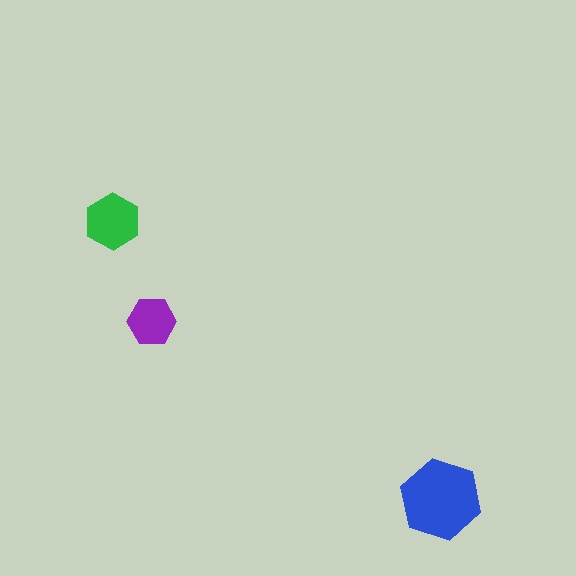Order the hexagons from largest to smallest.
the blue one, the green one, the purple one.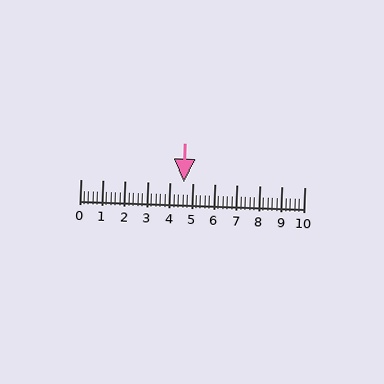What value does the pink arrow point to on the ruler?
The pink arrow points to approximately 4.6.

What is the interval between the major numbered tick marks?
The major tick marks are spaced 1 units apart.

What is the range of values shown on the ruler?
The ruler shows values from 0 to 10.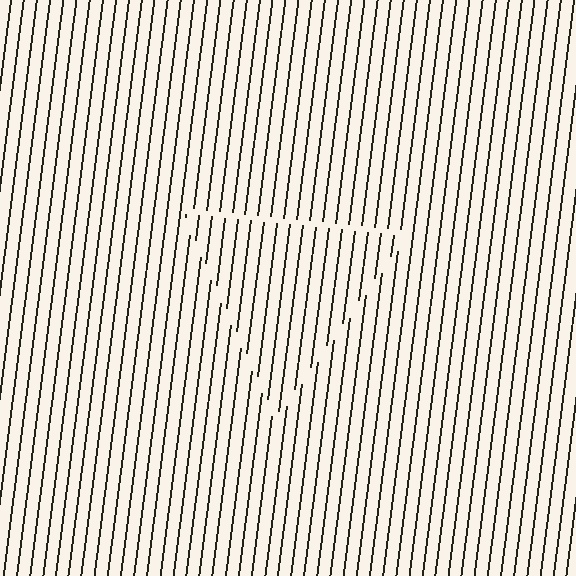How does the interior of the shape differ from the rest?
The interior of the shape contains the same grating, shifted by half a period — the contour is defined by the phase discontinuity where line-ends from the inner and outer gratings abut.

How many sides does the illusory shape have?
3 sides — the line-ends trace a triangle.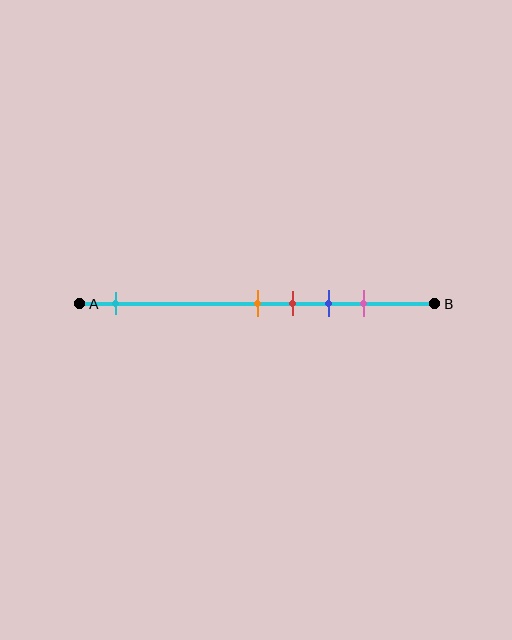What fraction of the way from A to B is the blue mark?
The blue mark is approximately 70% (0.7) of the way from A to B.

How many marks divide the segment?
There are 5 marks dividing the segment.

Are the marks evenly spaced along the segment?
No, the marks are not evenly spaced.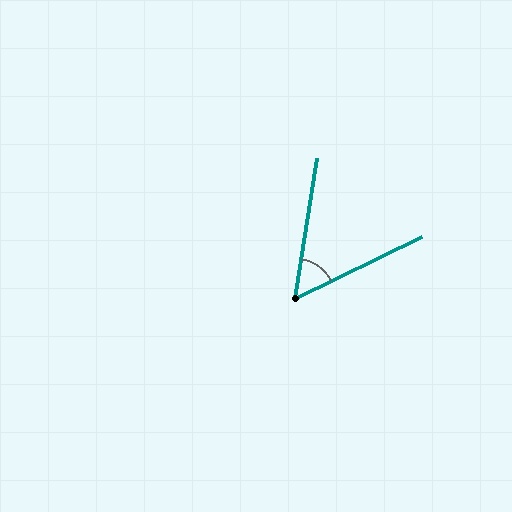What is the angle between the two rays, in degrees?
Approximately 55 degrees.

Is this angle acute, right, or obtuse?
It is acute.